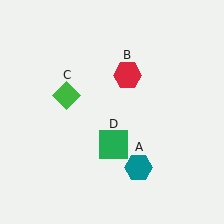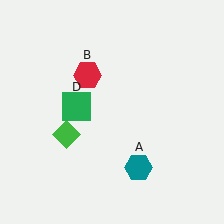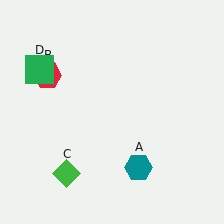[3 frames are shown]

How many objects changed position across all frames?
3 objects changed position: red hexagon (object B), green diamond (object C), green square (object D).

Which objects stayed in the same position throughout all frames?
Teal hexagon (object A) remained stationary.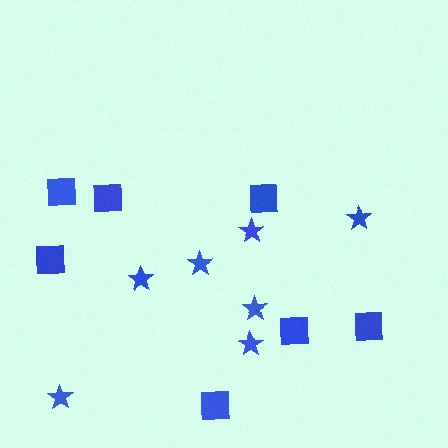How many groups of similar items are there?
There are 2 groups: one group of squares (7) and one group of stars (7).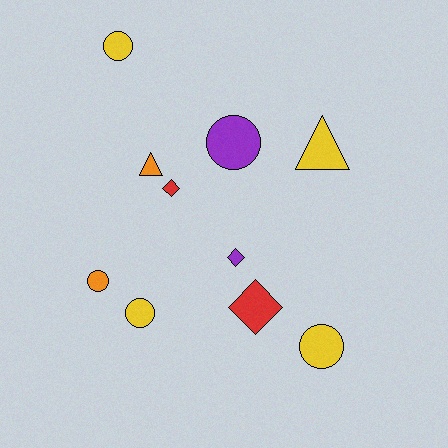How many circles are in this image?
There are 5 circles.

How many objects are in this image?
There are 10 objects.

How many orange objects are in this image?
There are 2 orange objects.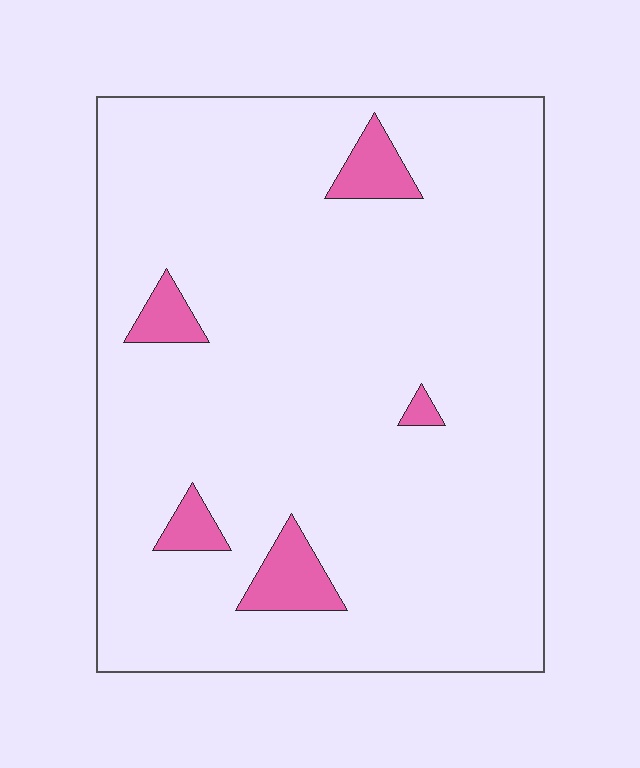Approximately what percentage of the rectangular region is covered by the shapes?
Approximately 5%.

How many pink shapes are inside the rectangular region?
5.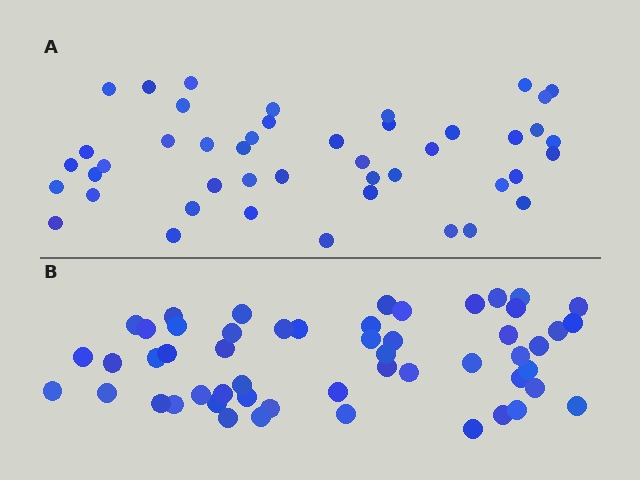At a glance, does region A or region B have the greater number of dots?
Region B (the bottom region) has more dots.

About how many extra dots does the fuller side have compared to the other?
Region B has roughly 8 or so more dots than region A.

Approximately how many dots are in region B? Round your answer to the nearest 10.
About 50 dots. (The exact count is 53, which rounds to 50.)